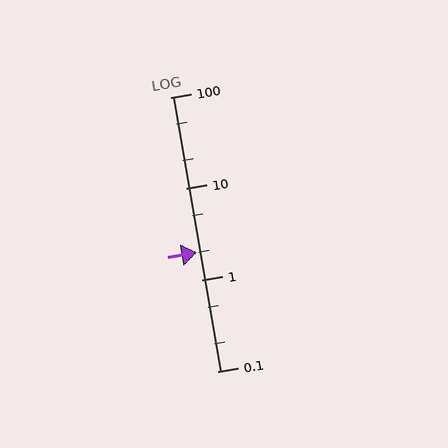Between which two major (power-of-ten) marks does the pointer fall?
The pointer is between 1 and 10.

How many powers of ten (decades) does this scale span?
The scale spans 3 decades, from 0.1 to 100.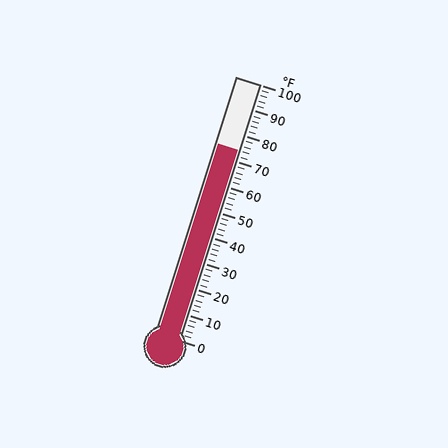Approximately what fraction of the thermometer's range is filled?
The thermometer is filled to approximately 75% of its range.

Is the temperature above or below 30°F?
The temperature is above 30°F.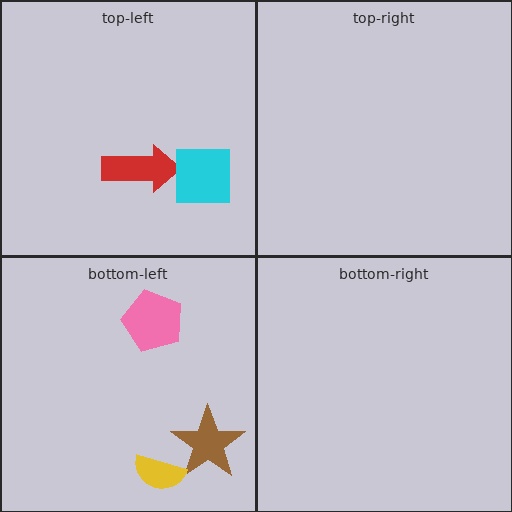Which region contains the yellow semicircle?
The bottom-left region.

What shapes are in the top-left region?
The red arrow, the cyan square.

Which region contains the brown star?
The bottom-left region.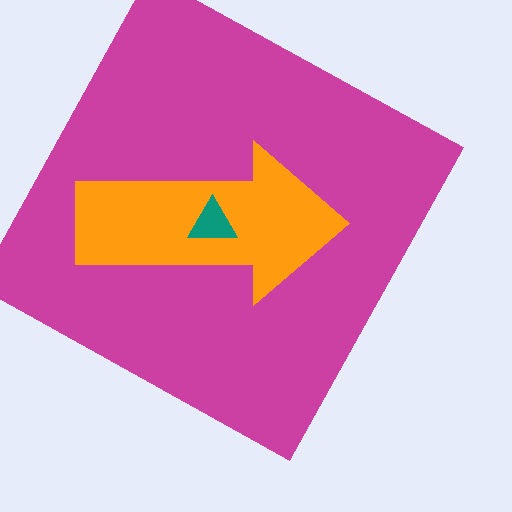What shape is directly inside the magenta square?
The orange arrow.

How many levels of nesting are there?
3.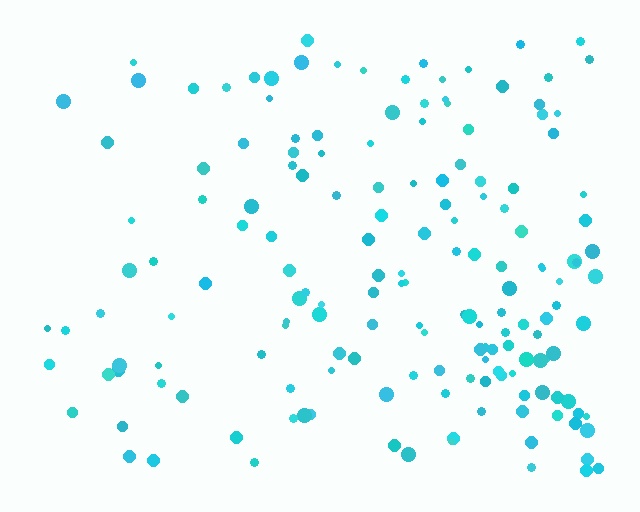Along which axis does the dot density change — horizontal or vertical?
Horizontal.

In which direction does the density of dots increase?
From left to right, with the right side densest.